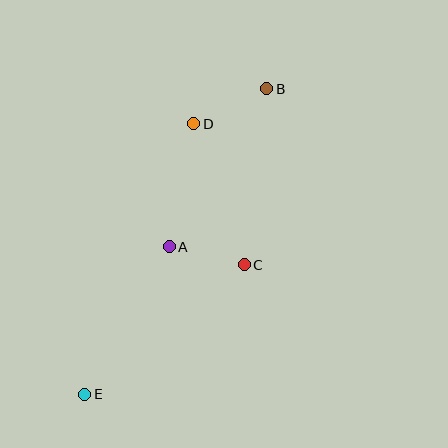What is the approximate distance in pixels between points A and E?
The distance between A and E is approximately 170 pixels.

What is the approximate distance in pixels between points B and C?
The distance between B and C is approximately 178 pixels.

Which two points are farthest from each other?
Points B and E are farthest from each other.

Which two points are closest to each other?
Points A and C are closest to each other.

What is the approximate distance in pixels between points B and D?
The distance between B and D is approximately 81 pixels.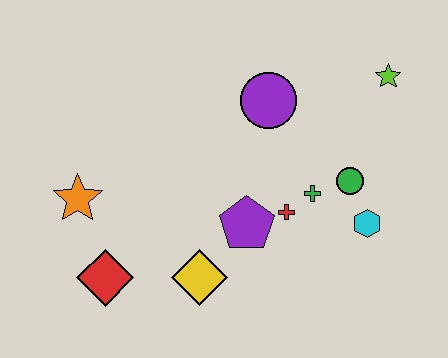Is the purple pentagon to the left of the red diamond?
No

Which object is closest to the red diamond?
The orange star is closest to the red diamond.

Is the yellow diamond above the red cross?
No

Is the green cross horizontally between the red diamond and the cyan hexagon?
Yes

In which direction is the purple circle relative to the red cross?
The purple circle is above the red cross.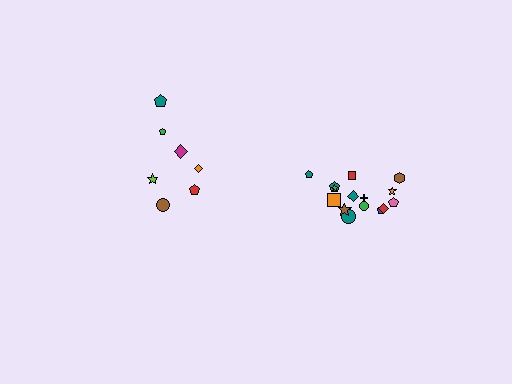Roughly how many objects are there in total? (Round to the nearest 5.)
Roughly 20 objects in total.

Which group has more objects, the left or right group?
The right group.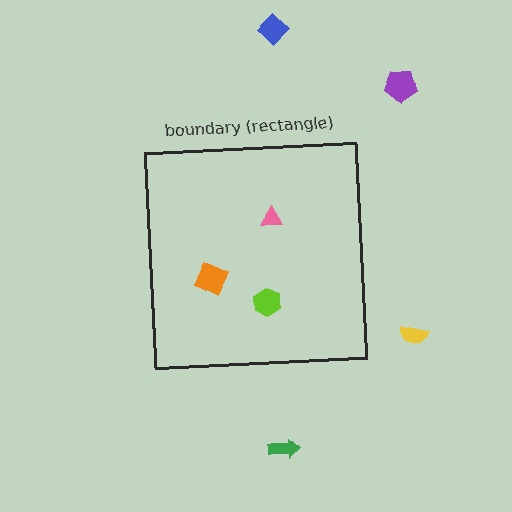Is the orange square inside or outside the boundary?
Inside.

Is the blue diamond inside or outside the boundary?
Outside.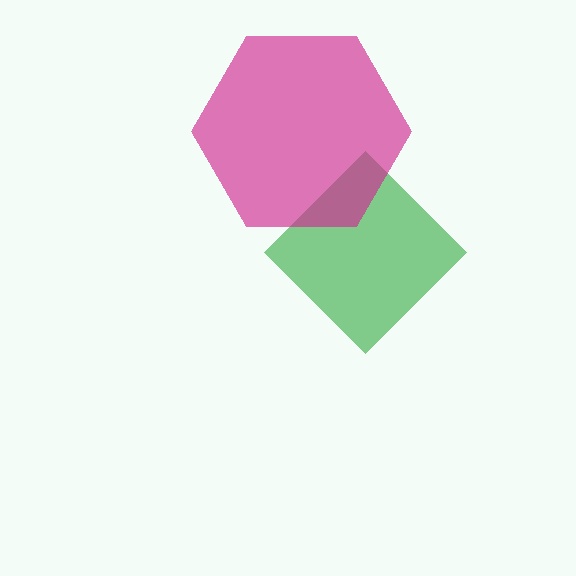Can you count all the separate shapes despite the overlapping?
Yes, there are 2 separate shapes.